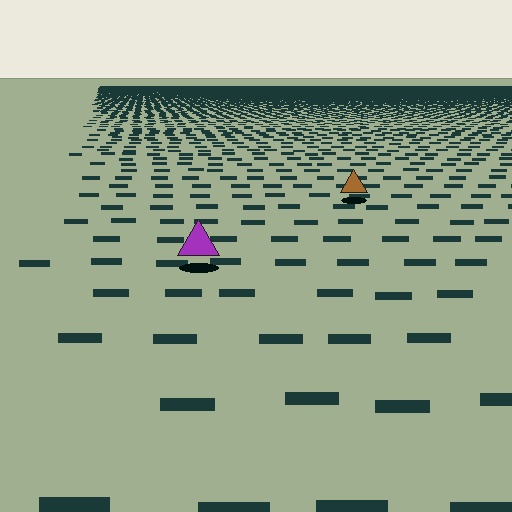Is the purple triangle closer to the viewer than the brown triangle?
Yes. The purple triangle is closer — you can tell from the texture gradient: the ground texture is coarser near it.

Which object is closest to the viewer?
The purple triangle is closest. The texture marks near it are larger and more spread out.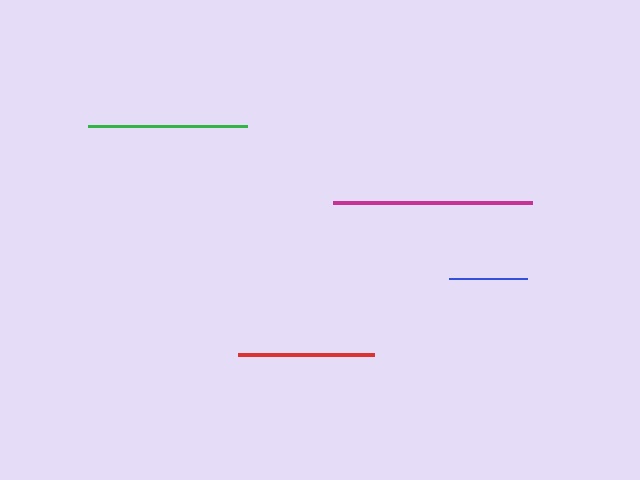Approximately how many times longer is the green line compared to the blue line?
The green line is approximately 2.0 times the length of the blue line.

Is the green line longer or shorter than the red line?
The green line is longer than the red line.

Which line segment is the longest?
The magenta line is the longest at approximately 199 pixels.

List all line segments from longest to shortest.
From longest to shortest: magenta, green, red, blue.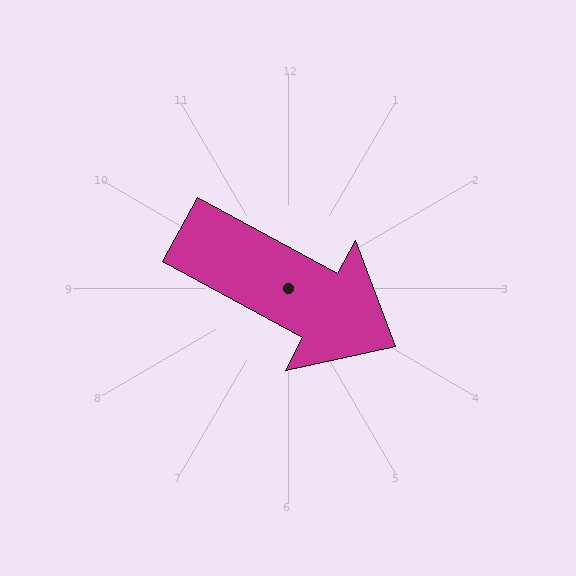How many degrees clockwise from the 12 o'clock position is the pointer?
Approximately 118 degrees.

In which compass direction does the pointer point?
Southeast.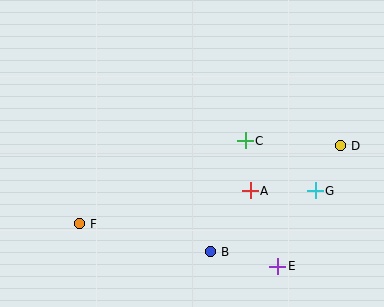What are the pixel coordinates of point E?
Point E is at (278, 266).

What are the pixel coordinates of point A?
Point A is at (250, 191).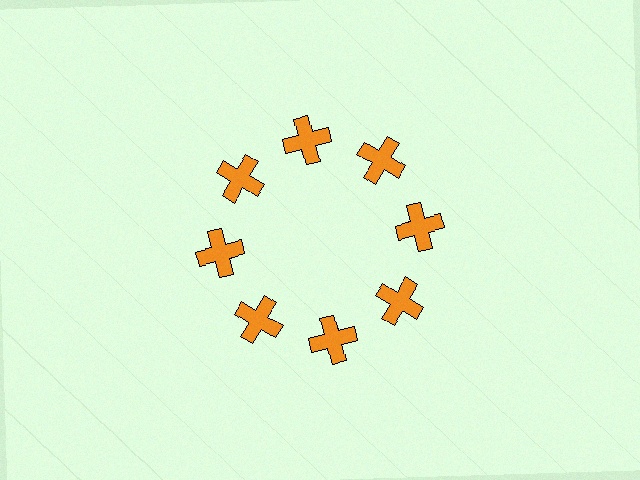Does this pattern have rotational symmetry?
Yes, this pattern has 8-fold rotational symmetry. It looks the same after rotating 45 degrees around the center.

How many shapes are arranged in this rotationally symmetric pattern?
There are 8 shapes, arranged in 8 groups of 1.